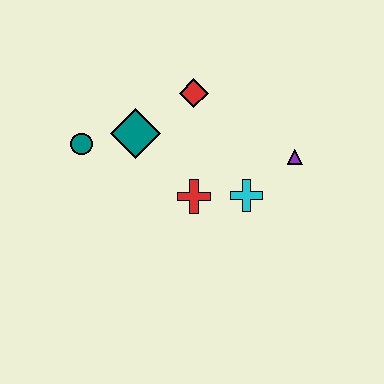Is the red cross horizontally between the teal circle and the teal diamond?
No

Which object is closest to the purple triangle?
The cyan cross is closest to the purple triangle.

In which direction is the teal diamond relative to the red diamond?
The teal diamond is to the left of the red diamond.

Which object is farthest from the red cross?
The teal circle is farthest from the red cross.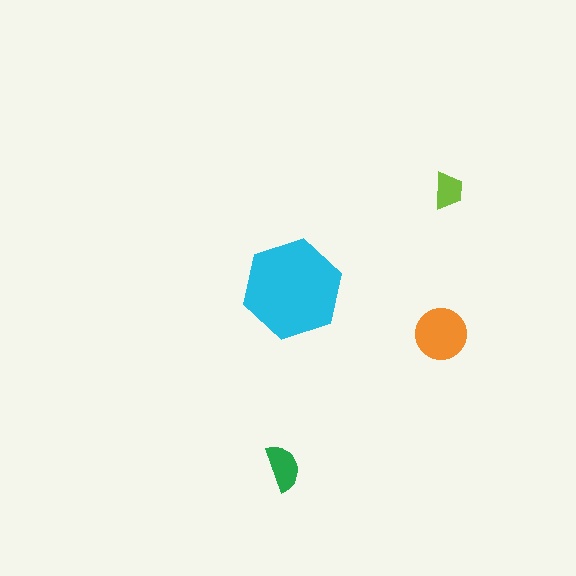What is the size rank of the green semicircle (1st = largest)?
3rd.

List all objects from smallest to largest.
The lime trapezoid, the green semicircle, the orange circle, the cyan hexagon.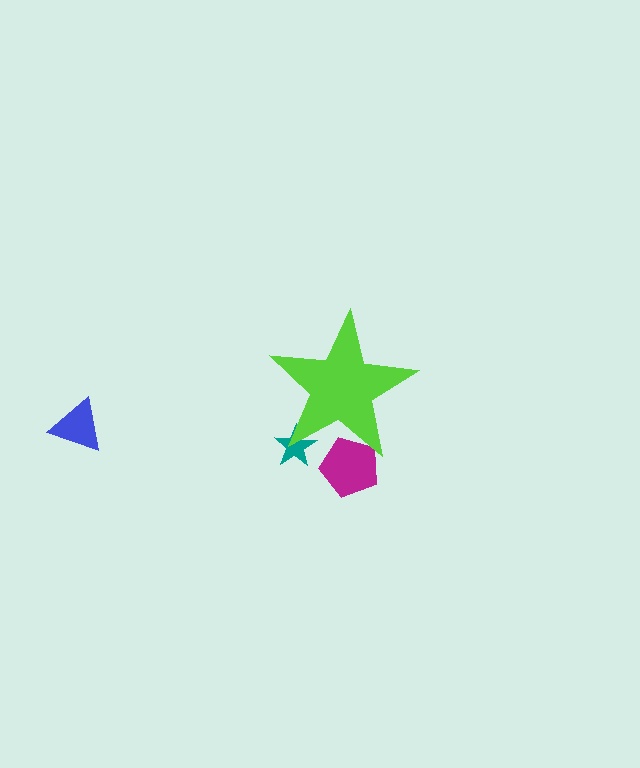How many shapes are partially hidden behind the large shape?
2 shapes are partially hidden.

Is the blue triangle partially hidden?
No, the blue triangle is fully visible.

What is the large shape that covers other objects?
A lime star.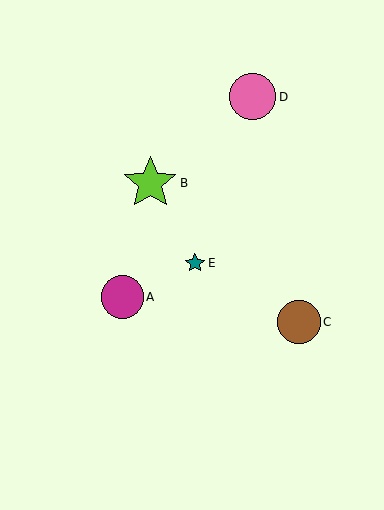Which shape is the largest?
The lime star (labeled B) is the largest.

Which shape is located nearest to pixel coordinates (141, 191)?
The lime star (labeled B) at (150, 183) is nearest to that location.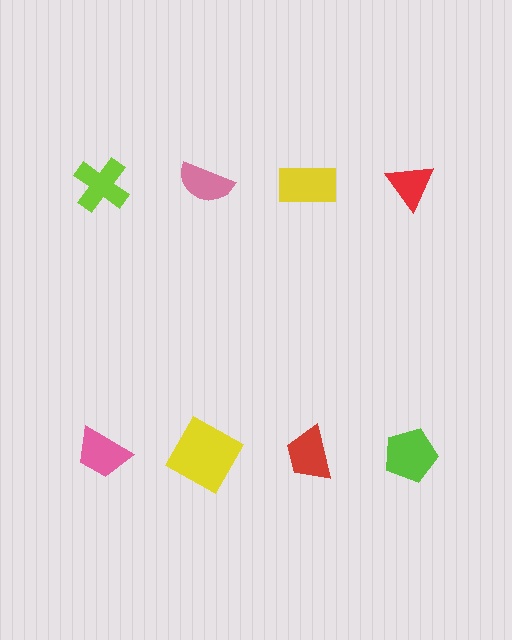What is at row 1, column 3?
A yellow rectangle.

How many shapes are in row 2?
4 shapes.